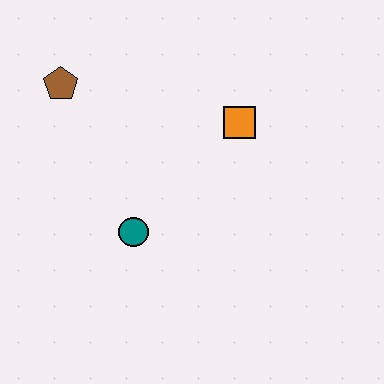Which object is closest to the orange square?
The teal circle is closest to the orange square.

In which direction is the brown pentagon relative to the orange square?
The brown pentagon is to the left of the orange square.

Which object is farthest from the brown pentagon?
The orange square is farthest from the brown pentagon.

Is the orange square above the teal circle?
Yes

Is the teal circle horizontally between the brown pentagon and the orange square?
Yes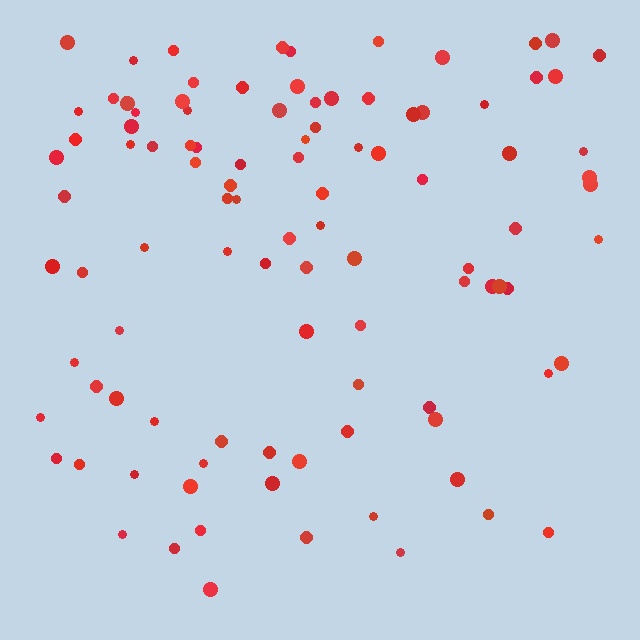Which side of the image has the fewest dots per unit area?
The bottom.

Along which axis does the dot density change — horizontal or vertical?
Vertical.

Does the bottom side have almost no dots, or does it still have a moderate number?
Still a moderate number, just noticeably fewer than the top.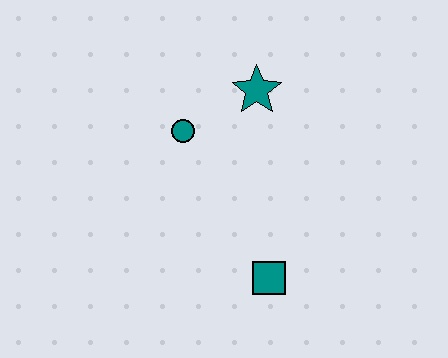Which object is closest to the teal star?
The teal circle is closest to the teal star.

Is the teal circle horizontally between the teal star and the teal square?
No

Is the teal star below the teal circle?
No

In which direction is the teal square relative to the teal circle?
The teal square is below the teal circle.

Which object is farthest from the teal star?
The teal square is farthest from the teal star.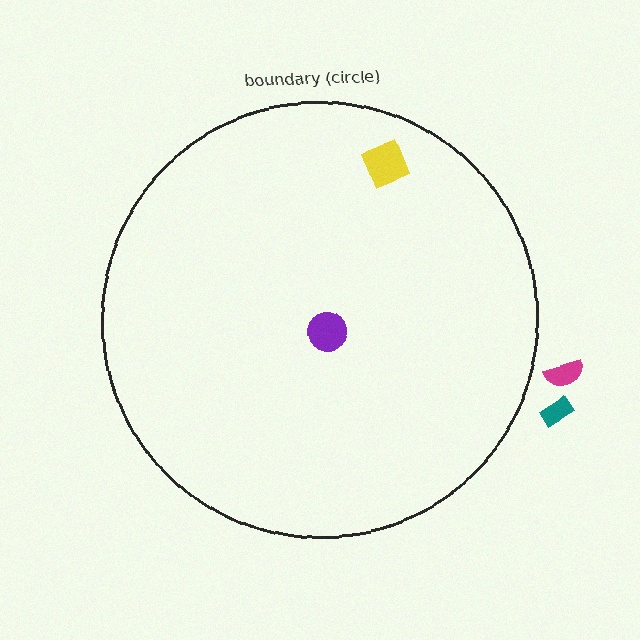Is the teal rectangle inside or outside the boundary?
Outside.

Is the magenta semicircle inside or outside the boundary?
Outside.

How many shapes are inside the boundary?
2 inside, 2 outside.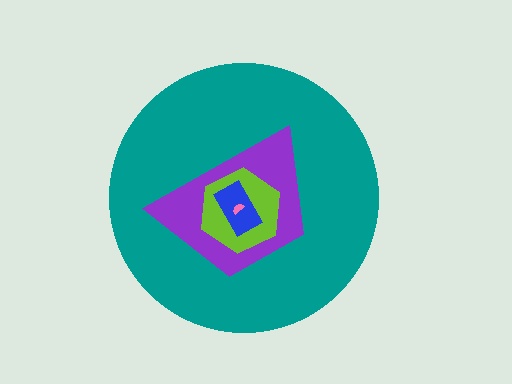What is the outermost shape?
The teal circle.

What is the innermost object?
The pink semicircle.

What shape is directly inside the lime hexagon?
The blue rectangle.